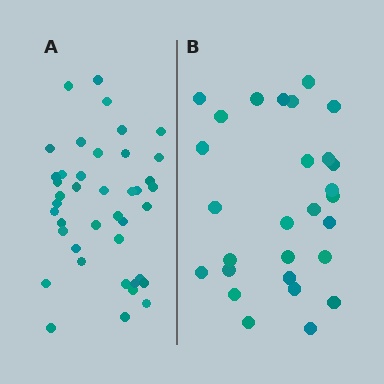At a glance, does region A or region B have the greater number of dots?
Region A (the left region) has more dots.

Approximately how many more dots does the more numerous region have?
Region A has approximately 15 more dots than region B.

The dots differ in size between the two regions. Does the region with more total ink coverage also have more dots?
No. Region B has more total ink coverage because its dots are larger, but region A actually contains more individual dots. Total area can be misleading — the number of items is what matters here.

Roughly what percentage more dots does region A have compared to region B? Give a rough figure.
About 45% more.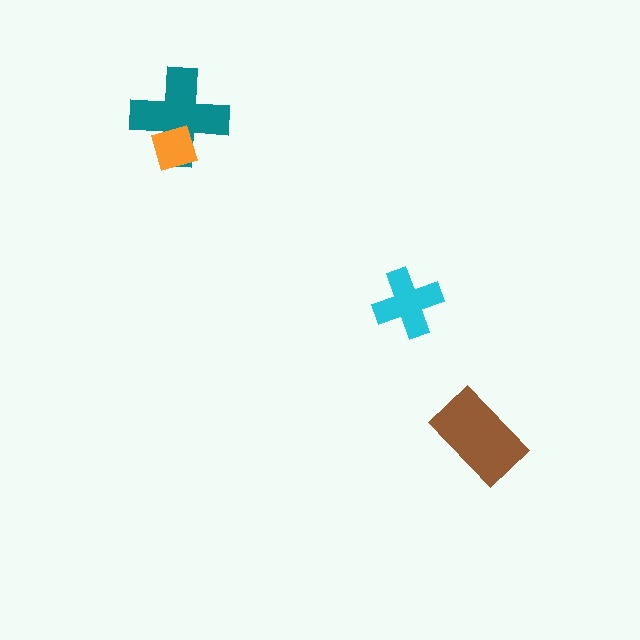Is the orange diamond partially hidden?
No, no other shape covers it.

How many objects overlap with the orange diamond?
1 object overlaps with the orange diamond.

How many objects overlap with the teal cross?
1 object overlaps with the teal cross.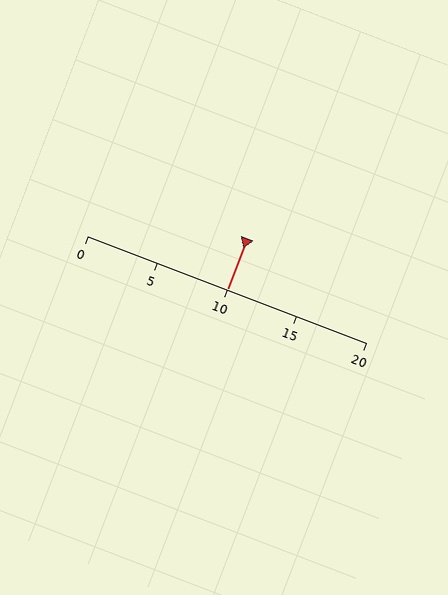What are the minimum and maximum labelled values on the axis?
The axis runs from 0 to 20.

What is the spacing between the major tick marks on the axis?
The major ticks are spaced 5 apart.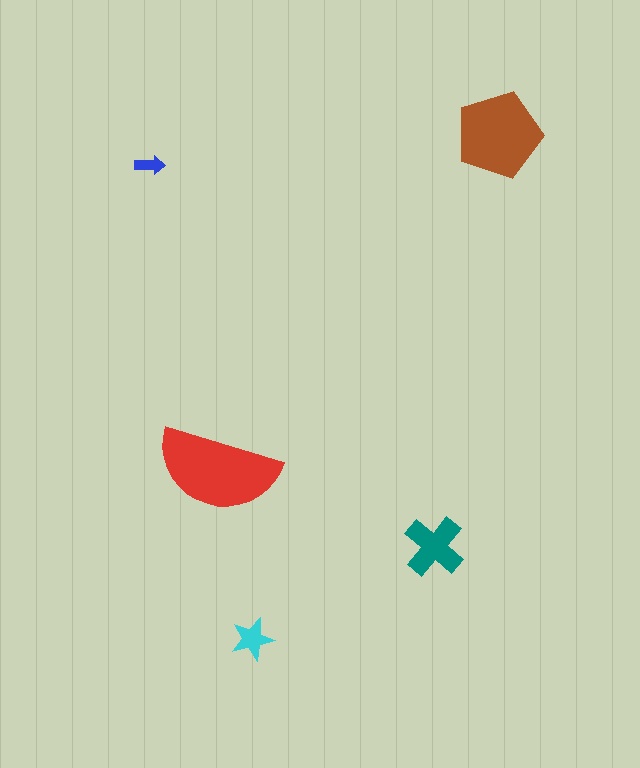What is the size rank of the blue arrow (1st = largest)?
5th.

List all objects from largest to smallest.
The red semicircle, the brown pentagon, the teal cross, the cyan star, the blue arrow.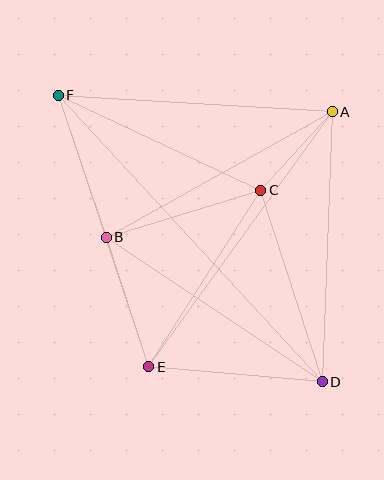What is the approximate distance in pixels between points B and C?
The distance between B and C is approximately 162 pixels.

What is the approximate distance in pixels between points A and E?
The distance between A and E is approximately 314 pixels.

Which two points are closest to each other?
Points A and C are closest to each other.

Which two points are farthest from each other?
Points D and F are farthest from each other.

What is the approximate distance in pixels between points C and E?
The distance between C and E is approximately 209 pixels.